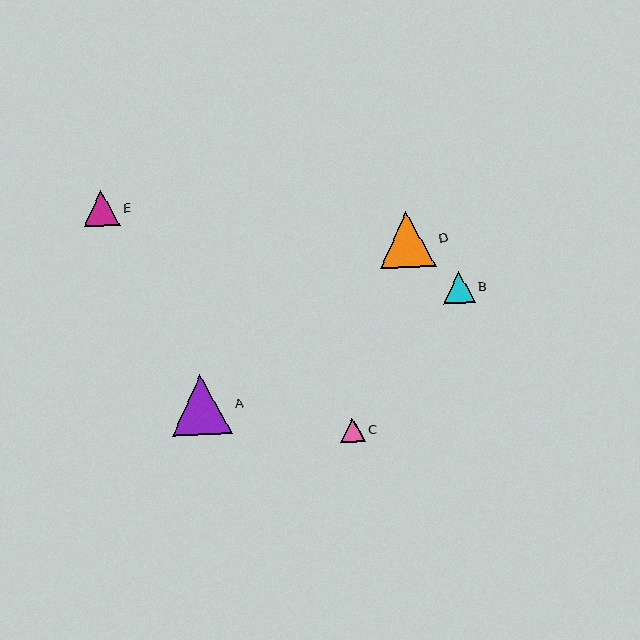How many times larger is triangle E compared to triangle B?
Triangle E is approximately 1.1 times the size of triangle B.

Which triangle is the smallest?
Triangle C is the smallest with a size of approximately 24 pixels.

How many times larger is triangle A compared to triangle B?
Triangle A is approximately 1.8 times the size of triangle B.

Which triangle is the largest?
Triangle A is the largest with a size of approximately 60 pixels.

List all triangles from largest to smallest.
From largest to smallest: A, D, E, B, C.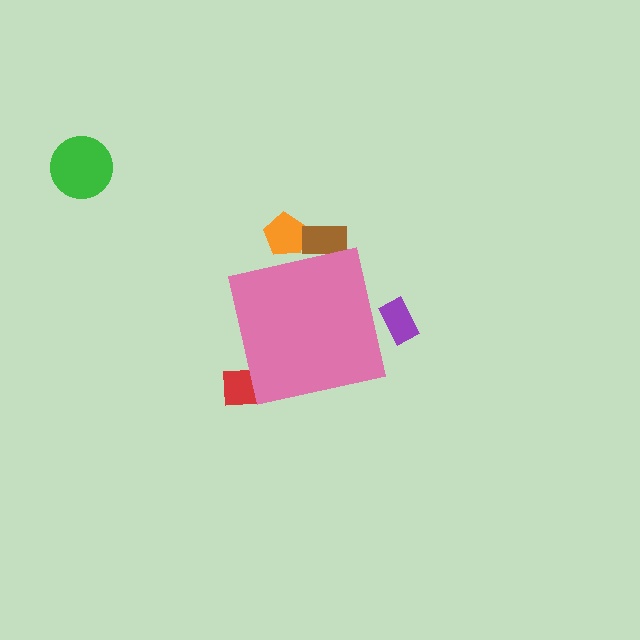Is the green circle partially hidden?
No, the green circle is fully visible.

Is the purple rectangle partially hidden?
Yes, the purple rectangle is partially hidden behind the pink square.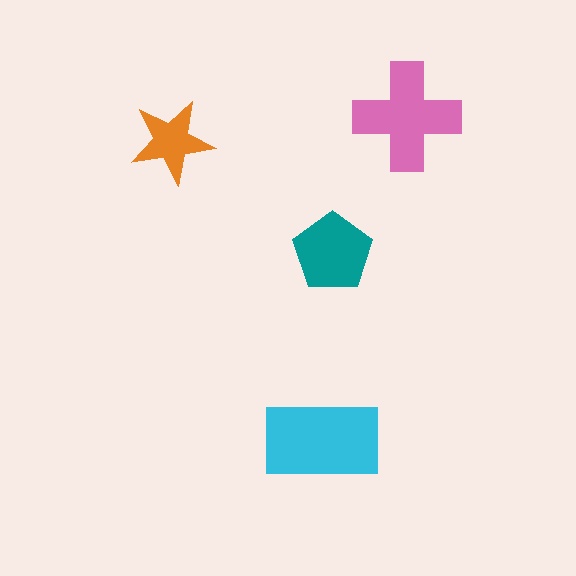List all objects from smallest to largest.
The orange star, the teal pentagon, the pink cross, the cyan rectangle.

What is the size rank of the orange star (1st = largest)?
4th.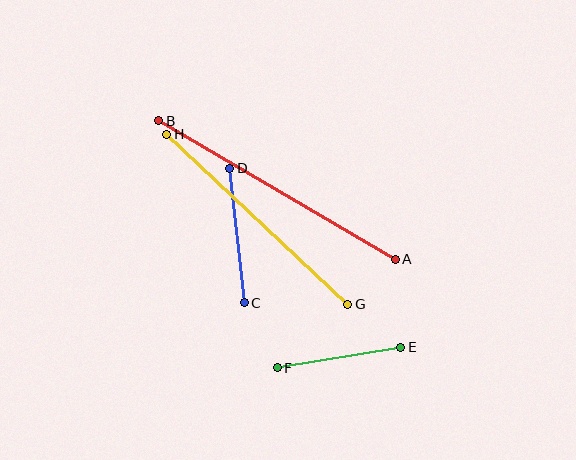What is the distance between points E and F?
The distance is approximately 125 pixels.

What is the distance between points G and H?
The distance is approximately 249 pixels.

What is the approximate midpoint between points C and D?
The midpoint is at approximately (237, 236) pixels.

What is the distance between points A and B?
The distance is approximately 274 pixels.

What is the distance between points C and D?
The distance is approximately 135 pixels.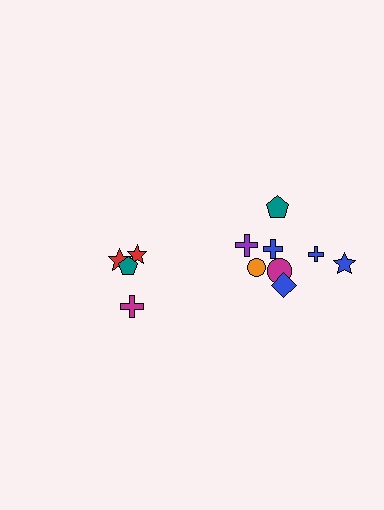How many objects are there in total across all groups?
There are 12 objects.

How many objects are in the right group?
There are 8 objects.